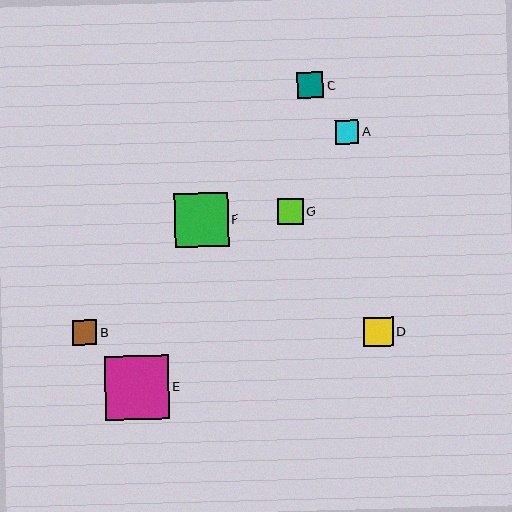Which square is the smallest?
Square A is the smallest with a size of approximately 23 pixels.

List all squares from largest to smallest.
From largest to smallest: E, F, D, G, C, B, A.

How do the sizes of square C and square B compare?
Square C and square B are approximately the same size.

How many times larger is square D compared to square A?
Square D is approximately 1.3 times the size of square A.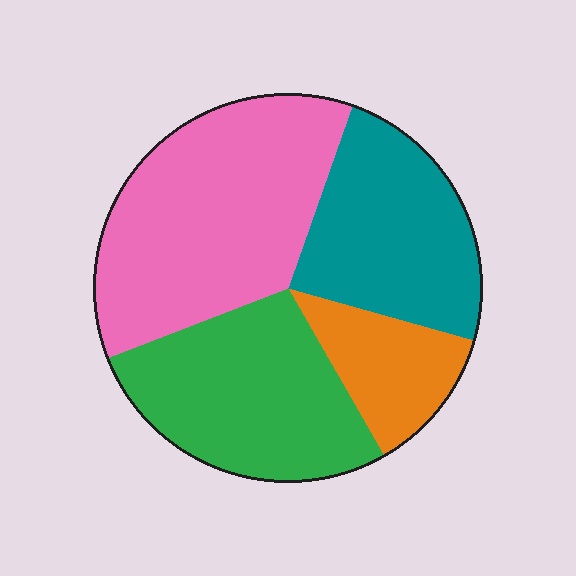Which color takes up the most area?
Pink, at roughly 35%.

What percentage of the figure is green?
Green takes up about one quarter (1/4) of the figure.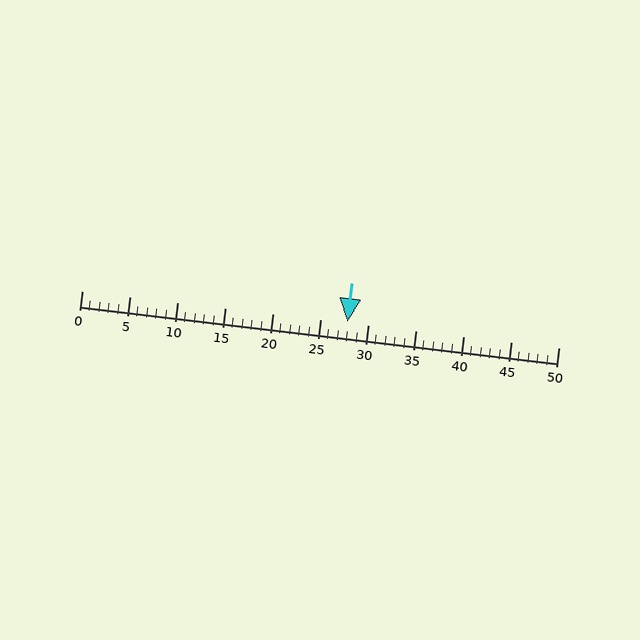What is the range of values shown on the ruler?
The ruler shows values from 0 to 50.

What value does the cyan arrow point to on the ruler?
The cyan arrow points to approximately 28.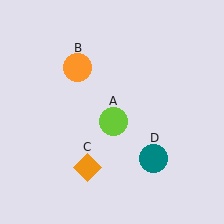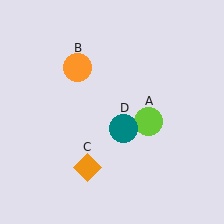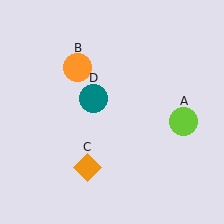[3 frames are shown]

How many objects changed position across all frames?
2 objects changed position: lime circle (object A), teal circle (object D).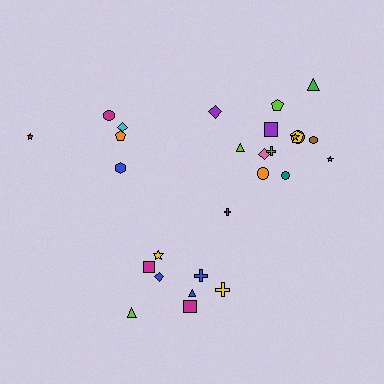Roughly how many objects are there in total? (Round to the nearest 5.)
Roughly 30 objects in total.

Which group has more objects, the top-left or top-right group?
The top-right group.